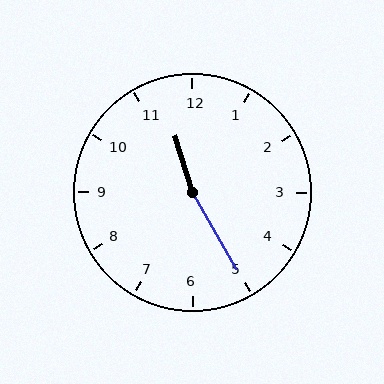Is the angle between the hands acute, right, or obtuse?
It is obtuse.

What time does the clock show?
11:25.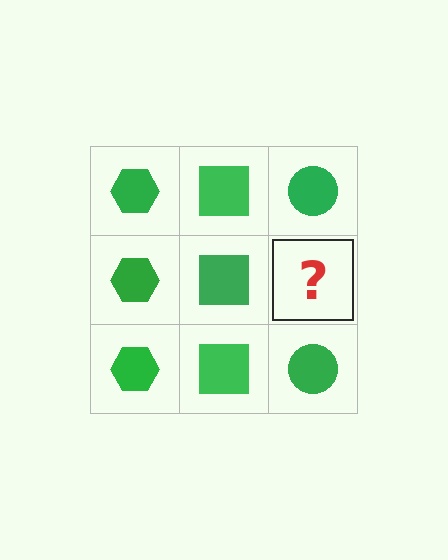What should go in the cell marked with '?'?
The missing cell should contain a green circle.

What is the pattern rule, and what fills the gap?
The rule is that each column has a consistent shape. The gap should be filled with a green circle.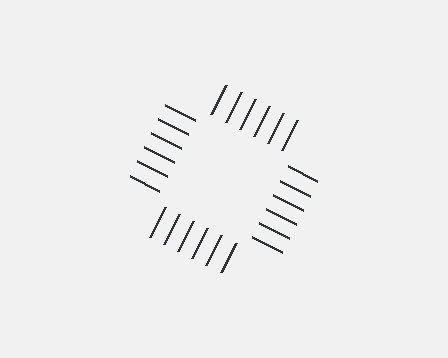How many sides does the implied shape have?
4 sides — the line-ends trace a square.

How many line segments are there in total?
24 — 6 along each of the 4 edges.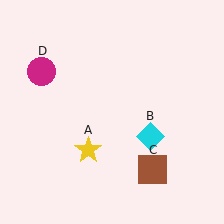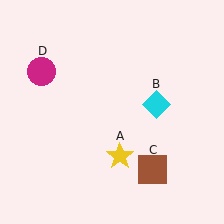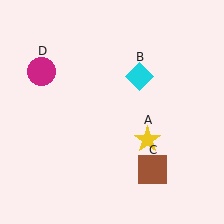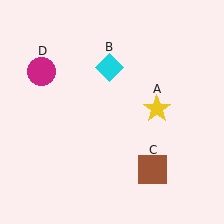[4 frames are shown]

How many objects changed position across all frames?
2 objects changed position: yellow star (object A), cyan diamond (object B).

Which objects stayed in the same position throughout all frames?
Brown square (object C) and magenta circle (object D) remained stationary.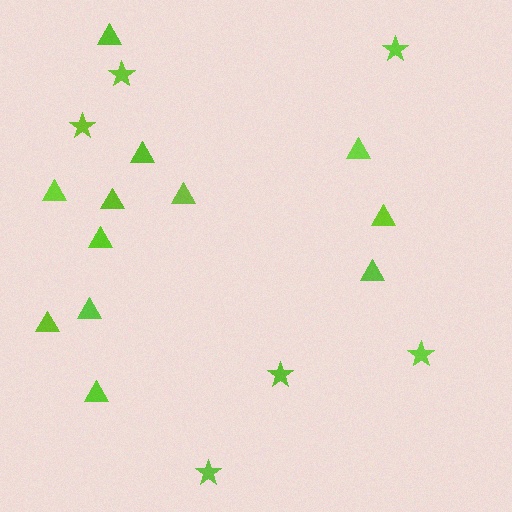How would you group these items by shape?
There are 2 groups: one group of stars (6) and one group of triangles (12).